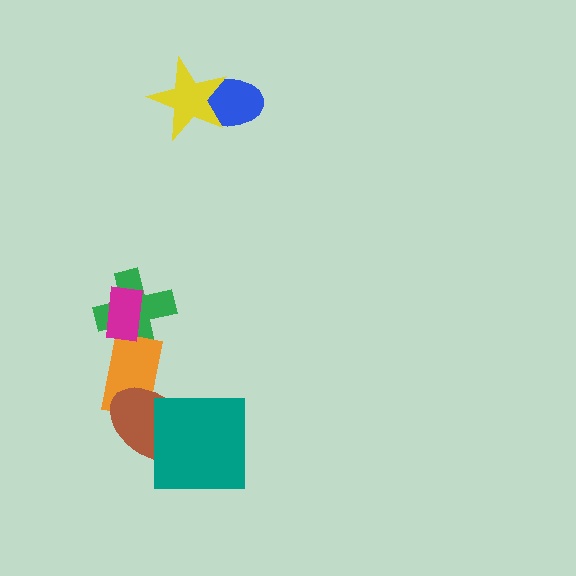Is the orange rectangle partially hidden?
Yes, it is partially covered by another shape.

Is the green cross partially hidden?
Yes, it is partially covered by another shape.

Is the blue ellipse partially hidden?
Yes, it is partially covered by another shape.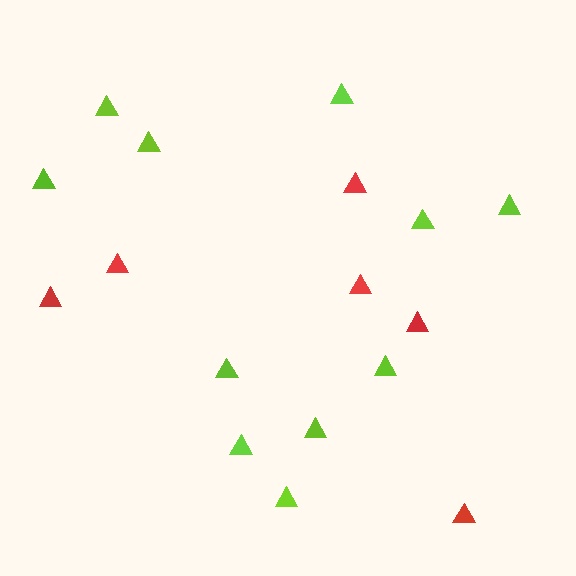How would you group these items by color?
There are 2 groups: one group of red triangles (6) and one group of lime triangles (11).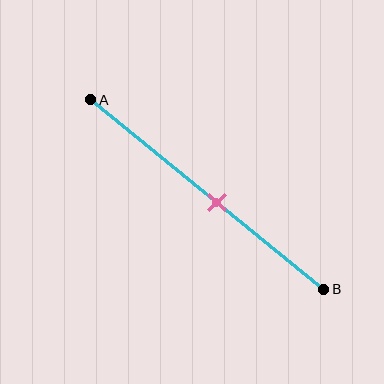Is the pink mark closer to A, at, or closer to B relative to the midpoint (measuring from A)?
The pink mark is closer to point B than the midpoint of segment AB.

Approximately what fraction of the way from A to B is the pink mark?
The pink mark is approximately 55% of the way from A to B.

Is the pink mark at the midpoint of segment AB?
No, the mark is at about 55% from A, not at the 50% midpoint.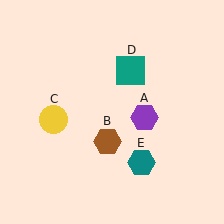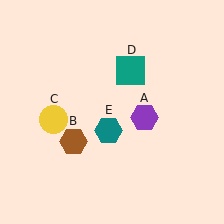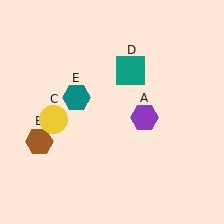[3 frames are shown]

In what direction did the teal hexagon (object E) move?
The teal hexagon (object E) moved up and to the left.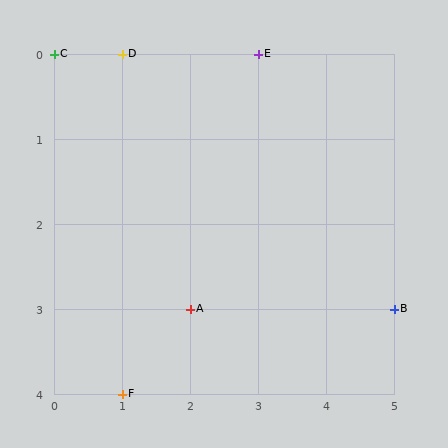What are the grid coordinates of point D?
Point D is at grid coordinates (1, 0).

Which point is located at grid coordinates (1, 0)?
Point D is at (1, 0).